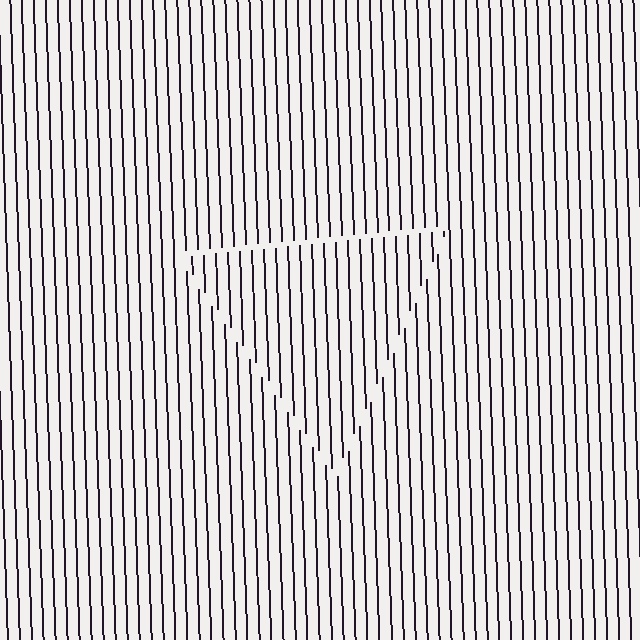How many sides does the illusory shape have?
3 sides — the line-ends trace a triangle.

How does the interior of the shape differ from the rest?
The interior of the shape contains the same grating, shifted by half a period — the contour is defined by the phase discontinuity where line-ends from the inner and outer gratings abut.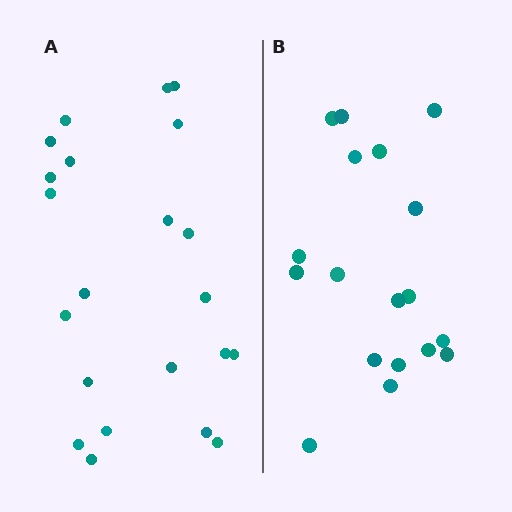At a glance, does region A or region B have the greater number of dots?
Region A (the left region) has more dots.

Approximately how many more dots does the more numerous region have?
Region A has about 4 more dots than region B.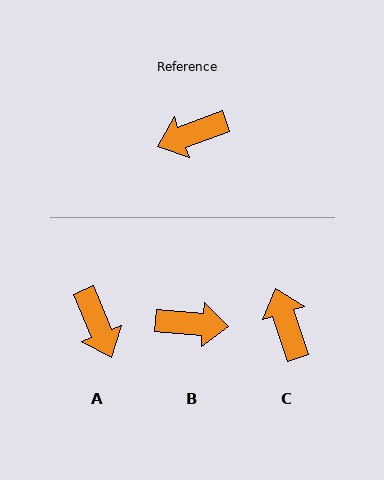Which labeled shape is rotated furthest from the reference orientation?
B, about 155 degrees away.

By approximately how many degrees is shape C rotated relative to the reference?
Approximately 92 degrees clockwise.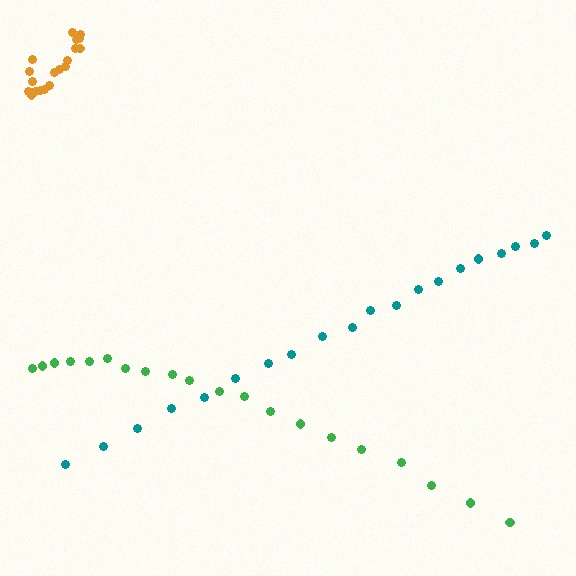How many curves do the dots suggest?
There are 3 distinct paths.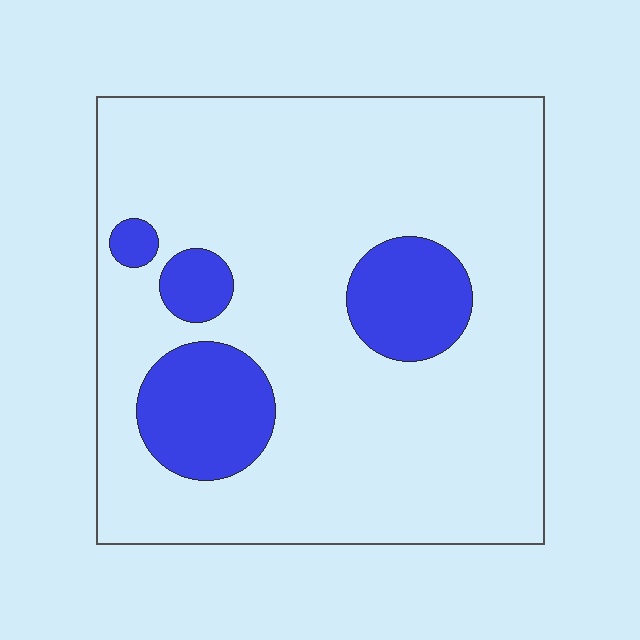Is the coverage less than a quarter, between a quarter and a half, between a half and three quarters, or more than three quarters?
Less than a quarter.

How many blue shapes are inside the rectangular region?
4.